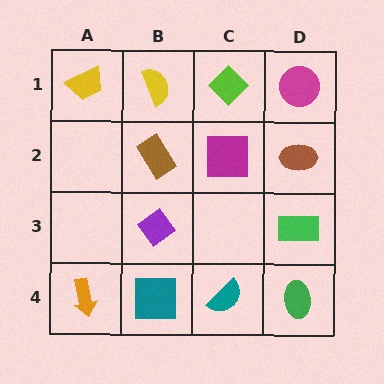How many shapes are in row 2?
3 shapes.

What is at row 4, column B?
A teal square.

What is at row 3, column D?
A green rectangle.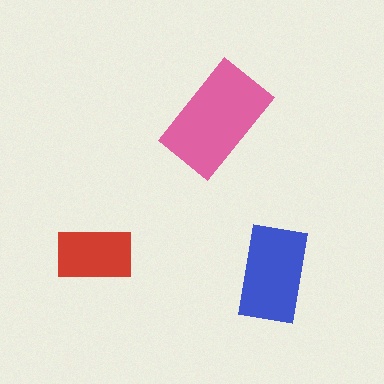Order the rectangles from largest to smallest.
the pink one, the blue one, the red one.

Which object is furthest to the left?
The red rectangle is leftmost.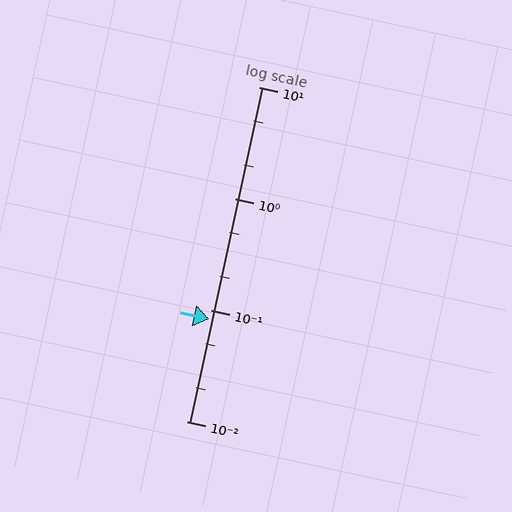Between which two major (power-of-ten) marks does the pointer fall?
The pointer is between 0.01 and 0.1.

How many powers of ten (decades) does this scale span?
The scale spans 3 decades, from 0.01 to 10.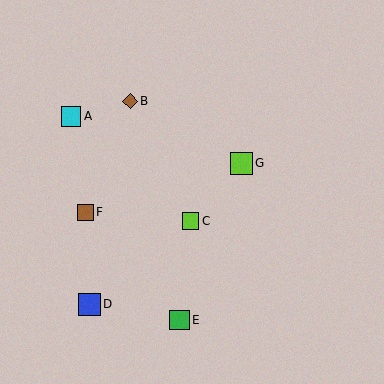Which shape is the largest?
The lime square (labeled G) is the largest.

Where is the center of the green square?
The center of the green square is at (179, 320).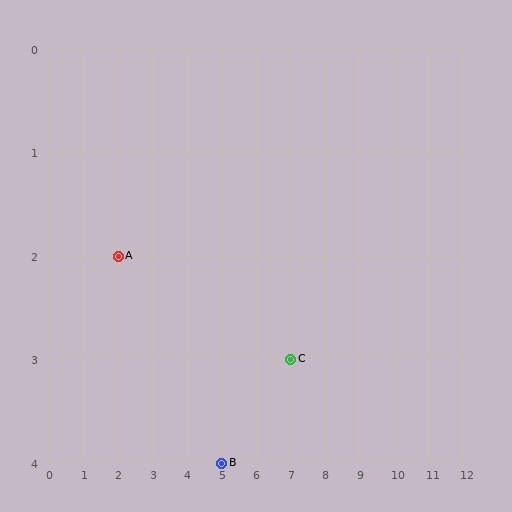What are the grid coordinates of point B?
Point B is at grid coordinates (5, 4).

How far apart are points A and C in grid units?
Points A and C are 5 columns and 1 row apart (about 5.1 grid units diagonally).